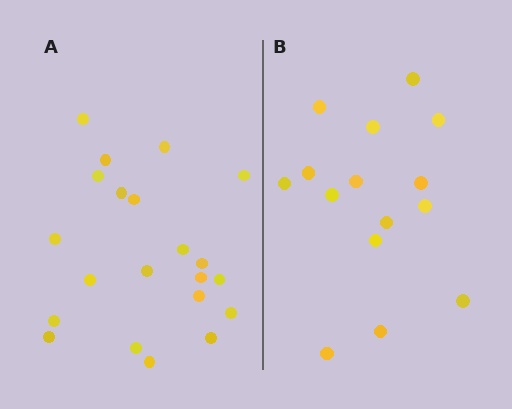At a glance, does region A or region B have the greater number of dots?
Region A (the left region) has more dots.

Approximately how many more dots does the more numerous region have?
Region A has about 6 more dots than region B.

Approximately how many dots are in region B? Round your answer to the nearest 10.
About 20 dots. (The exact count is 15, which rounds to 20.)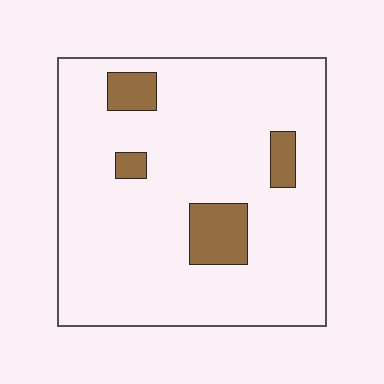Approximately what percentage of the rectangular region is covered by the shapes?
Approximately 10%.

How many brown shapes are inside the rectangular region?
4.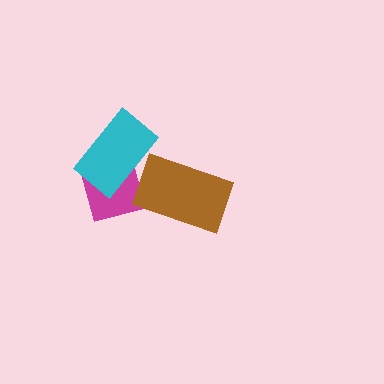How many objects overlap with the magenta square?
2 objects overlap with the magenta square.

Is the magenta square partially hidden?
Yes, it is partially covered by another shape.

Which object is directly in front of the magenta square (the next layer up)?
The brown rectangle is directly in front of the magenta square.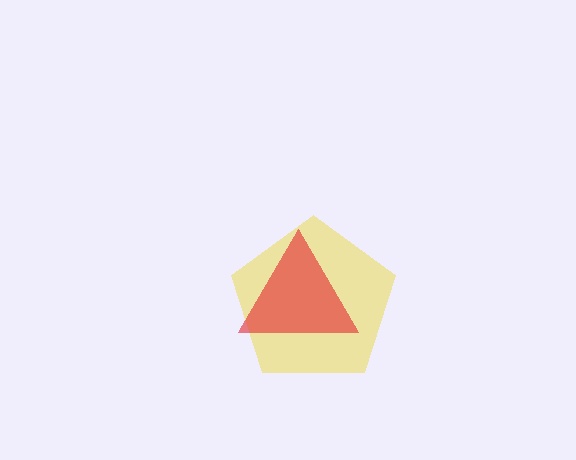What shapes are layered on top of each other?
The layered shapes are: a yellow pentagon, a red triangle.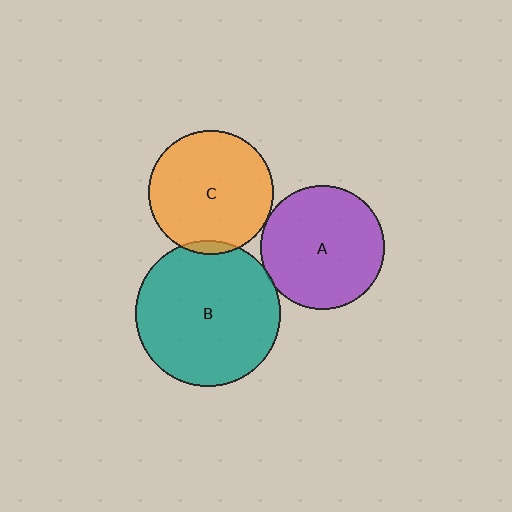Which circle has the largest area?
Circle B (teal).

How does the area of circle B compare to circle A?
Approximately 1.4 times.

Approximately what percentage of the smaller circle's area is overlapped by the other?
Approximately 5%.